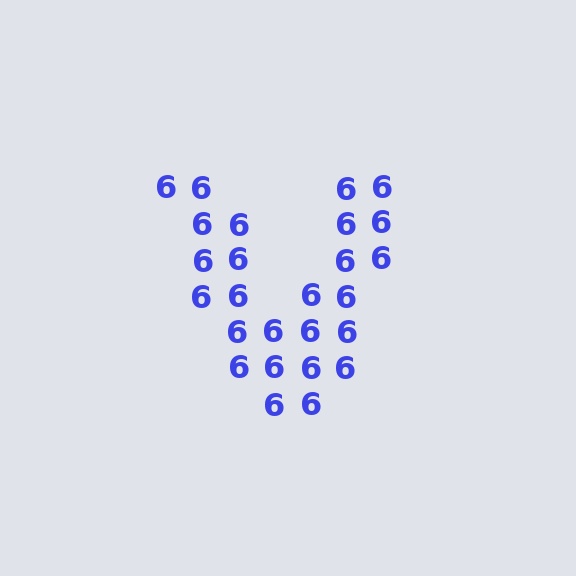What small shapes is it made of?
It is made of small digit 6's.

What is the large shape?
The large shape is the letter V.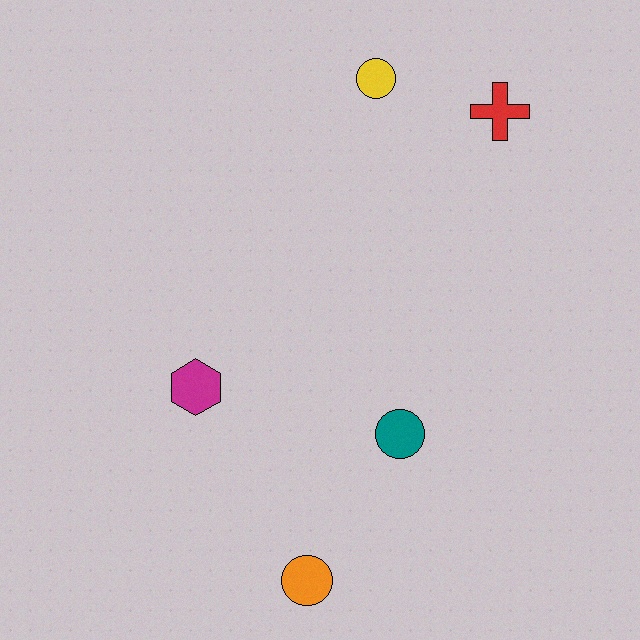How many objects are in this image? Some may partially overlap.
There are 5 objects.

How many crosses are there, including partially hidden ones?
There is 1 cross.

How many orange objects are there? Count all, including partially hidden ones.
There is 1 orange object.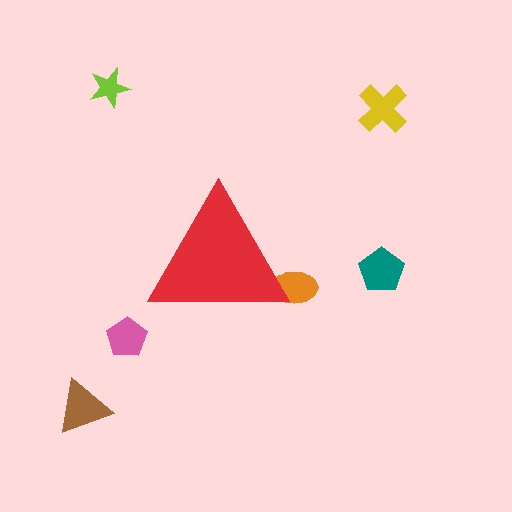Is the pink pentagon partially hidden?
No, the pink pentagon is fully visible.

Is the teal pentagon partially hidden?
No, the teal pentagon is fully visible.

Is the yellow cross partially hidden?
No, the yellow cross is fully visible.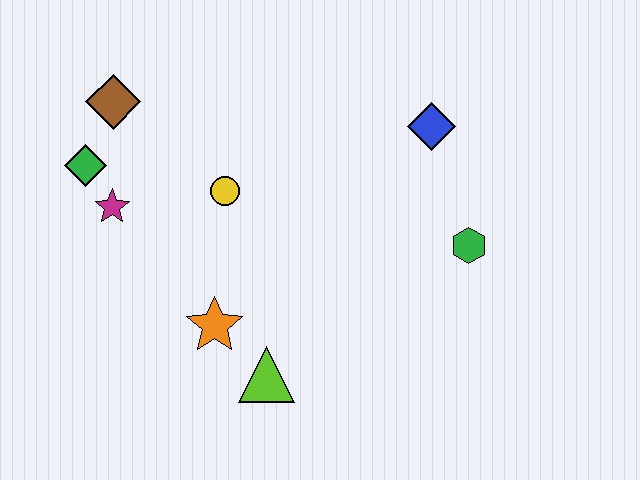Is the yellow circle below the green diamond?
Yes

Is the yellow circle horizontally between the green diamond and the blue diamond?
Yes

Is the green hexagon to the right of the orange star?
Yes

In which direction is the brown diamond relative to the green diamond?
The brown diamond is above the green diamond.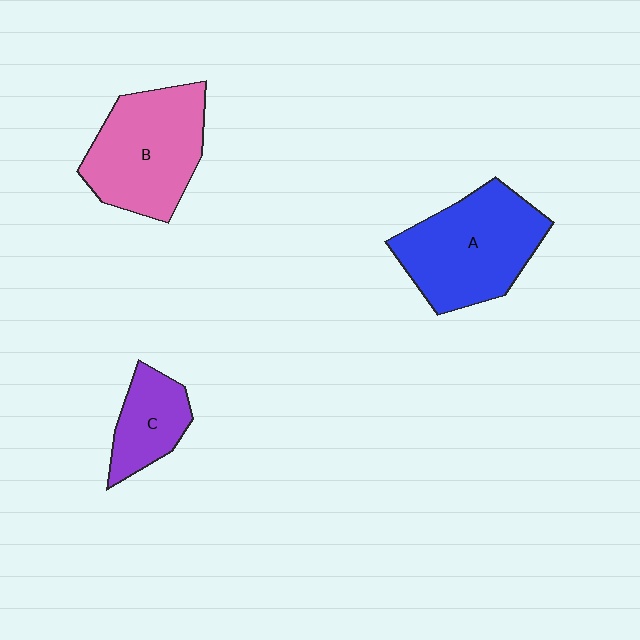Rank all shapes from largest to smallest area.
From largest to smallest: A (blue), B (pink), C (purple).